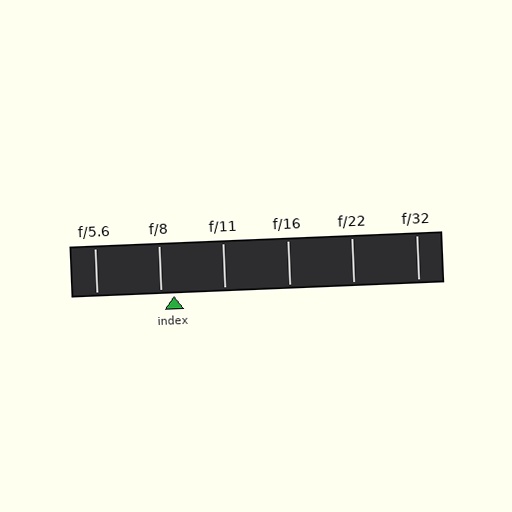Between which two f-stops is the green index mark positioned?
The index mark is between f/8 and f/11.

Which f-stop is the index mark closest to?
The index mark is closest to f/8.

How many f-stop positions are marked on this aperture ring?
There are 6 f-stop positions marked.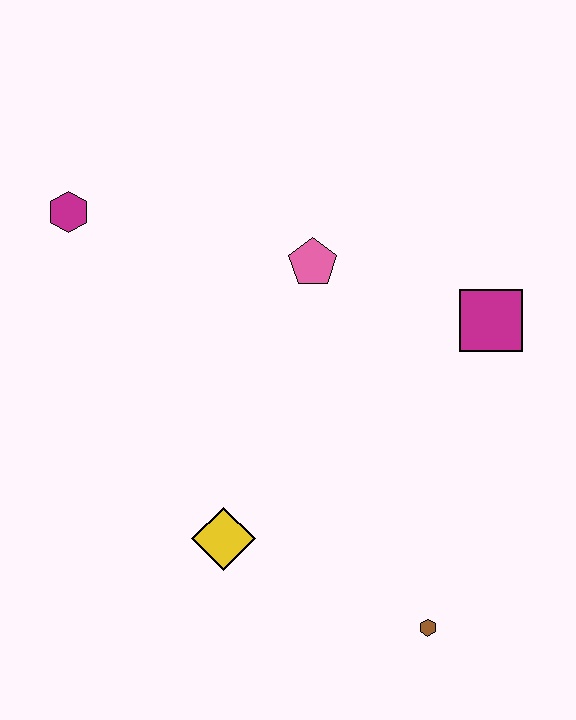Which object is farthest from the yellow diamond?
The magenta hexagon is farthest from the yellow diamond.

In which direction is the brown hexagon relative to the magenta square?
The brown hexagon is below the magenta square.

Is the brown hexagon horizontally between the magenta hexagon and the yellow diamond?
No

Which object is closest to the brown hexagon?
The yellow diamond is closest to the brown hexagon.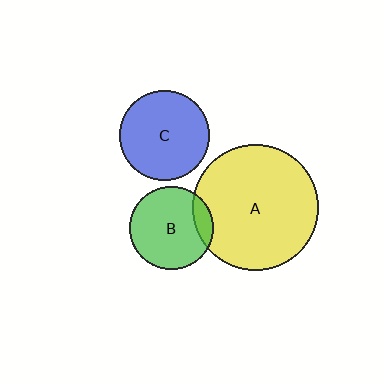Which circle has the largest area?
Circle A (yellow).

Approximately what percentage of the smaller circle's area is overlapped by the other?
Approximately 15%.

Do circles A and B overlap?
Yes.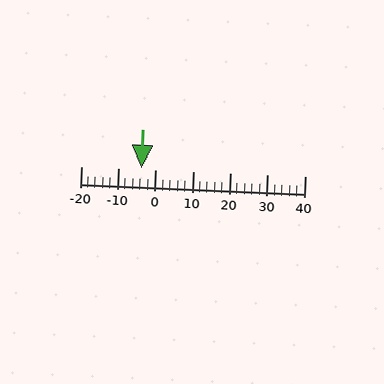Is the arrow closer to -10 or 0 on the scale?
The arrow is closer to 0.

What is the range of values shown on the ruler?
The ruler shows values from -20 to 40.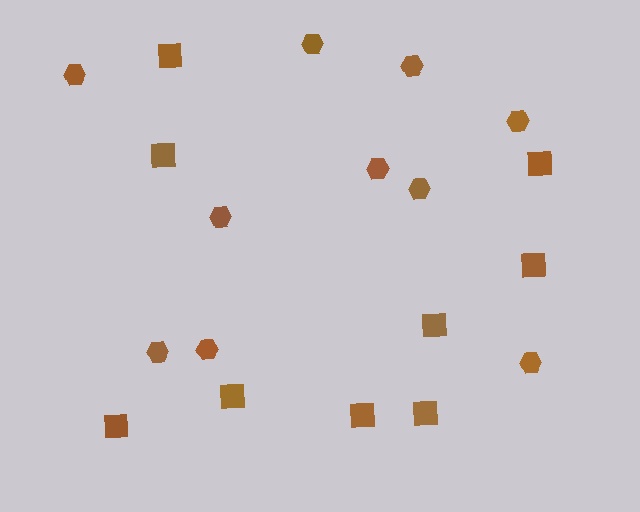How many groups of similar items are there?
There are 2 groups: one group of hexagons (10) and one group of squares (9).